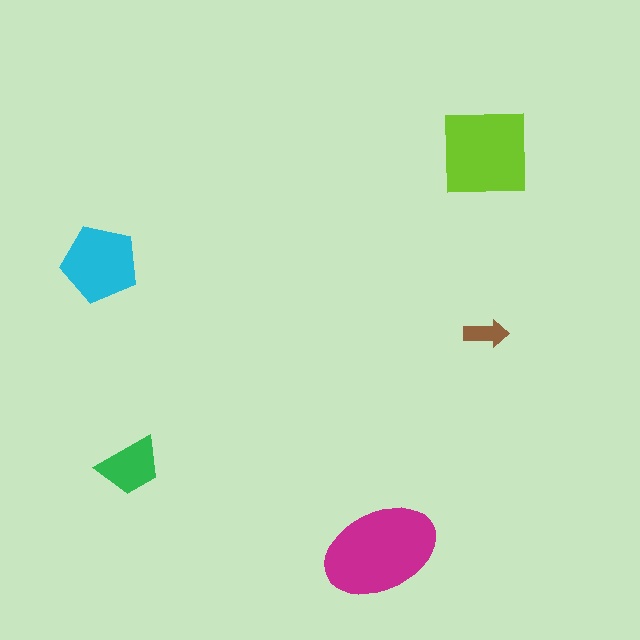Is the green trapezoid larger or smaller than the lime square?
Smaller.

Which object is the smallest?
The brown arrow.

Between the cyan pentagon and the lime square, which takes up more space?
The lime square.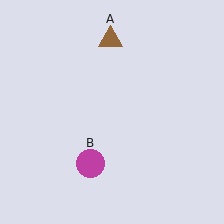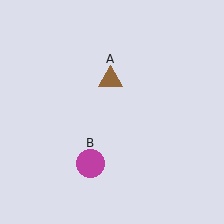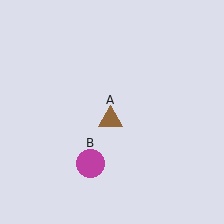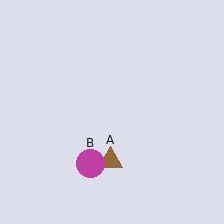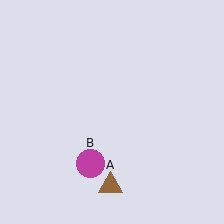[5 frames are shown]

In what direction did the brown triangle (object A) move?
The brown triangle (object A) moved down.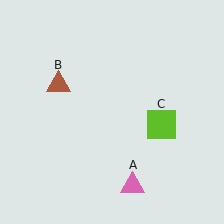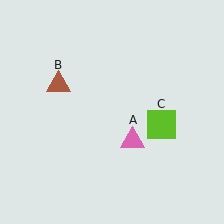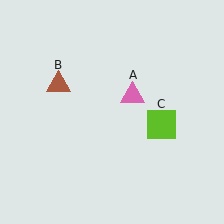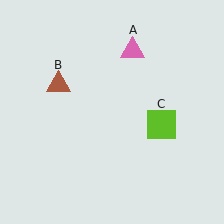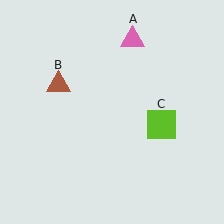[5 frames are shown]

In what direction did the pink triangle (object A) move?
The pink triangle (object A) moved up.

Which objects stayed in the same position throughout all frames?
Brown triangle (object B) and lime square (object C) remained stationary.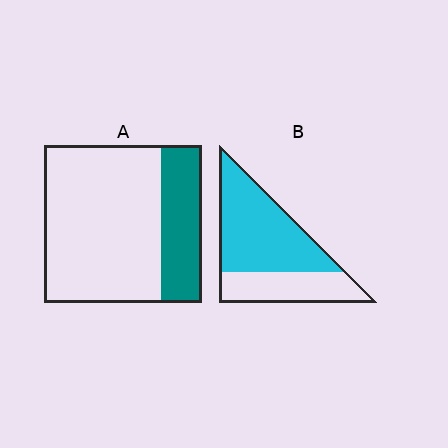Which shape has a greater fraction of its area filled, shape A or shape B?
Shape B.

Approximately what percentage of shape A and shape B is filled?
A is approximately 25% and B is approximately 65%.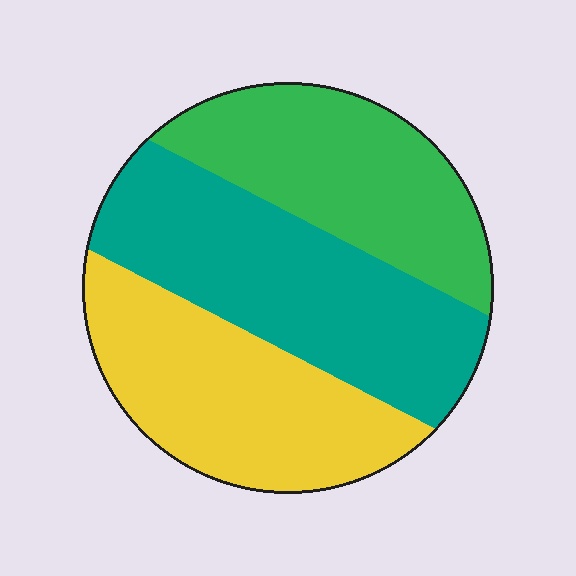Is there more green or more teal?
Teal.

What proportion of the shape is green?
Green covers roughly 30% of the shape.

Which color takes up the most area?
Teal, at roughly 40%.